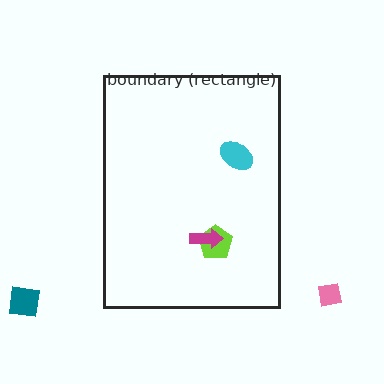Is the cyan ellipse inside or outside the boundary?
Inside.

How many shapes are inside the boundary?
3 inside, 2 outside.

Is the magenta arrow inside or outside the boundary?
Inside.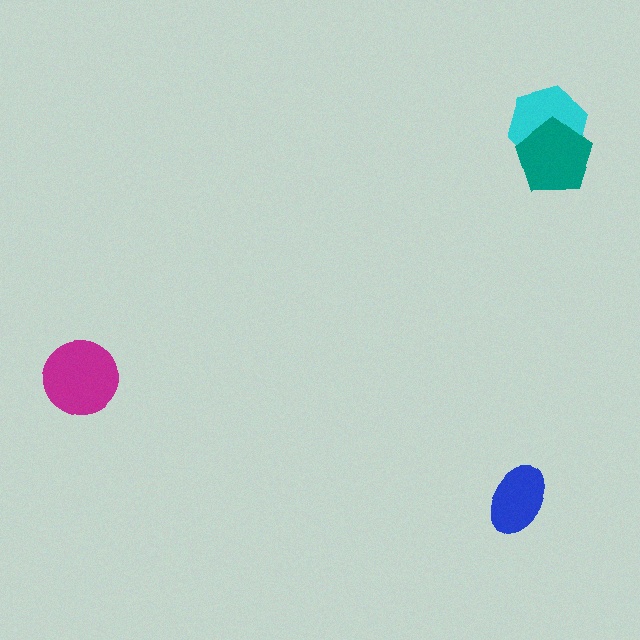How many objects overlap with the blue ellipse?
0 objects overlap with the blue ellipse.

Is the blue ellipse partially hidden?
No, no other shape covers it.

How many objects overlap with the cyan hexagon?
1 object overlaps with the cyan hexagon.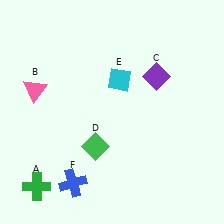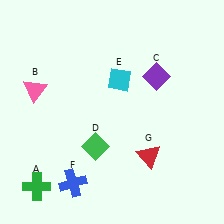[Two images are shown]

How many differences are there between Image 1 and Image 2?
There is 1 difference between the two images.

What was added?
A red triangle (G) was added in Image 2.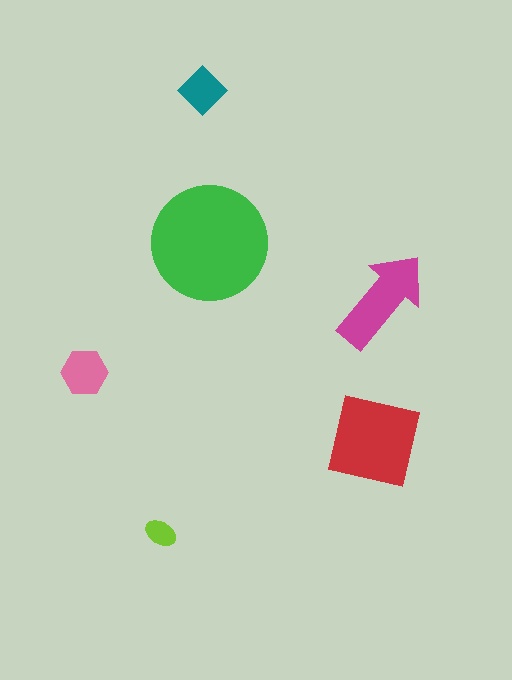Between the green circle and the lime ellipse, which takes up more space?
The green circle.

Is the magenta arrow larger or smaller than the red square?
Smaller.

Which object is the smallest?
The lime ellipse.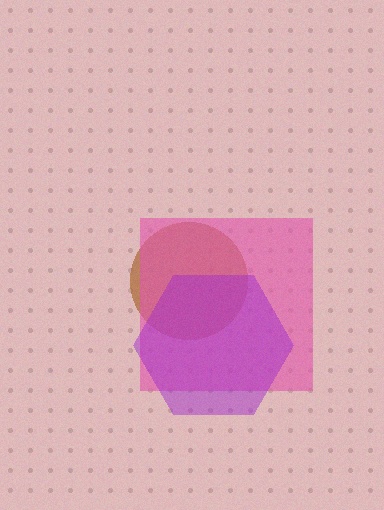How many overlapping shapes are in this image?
There are 3 overlapping shapes in the image.